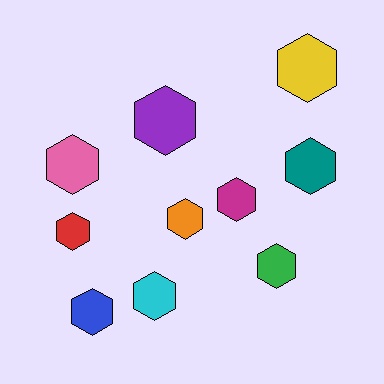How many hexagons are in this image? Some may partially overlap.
There are 10 hexagons.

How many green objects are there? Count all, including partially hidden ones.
There is 1 green object.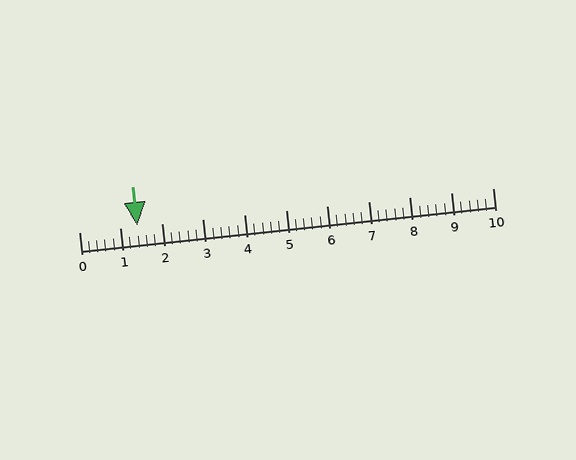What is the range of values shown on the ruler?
The ruler shows values from 0 to 10.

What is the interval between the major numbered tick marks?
The major tick marks are spaced 1 units apart.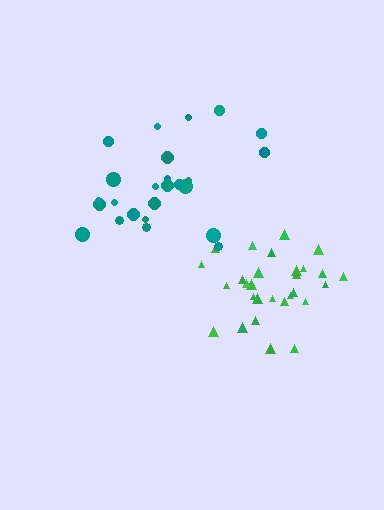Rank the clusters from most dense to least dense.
green, teal.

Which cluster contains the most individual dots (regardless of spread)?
Green (29).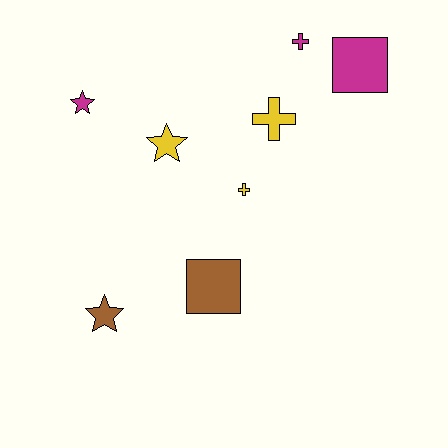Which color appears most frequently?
Yellow, with 3 objects.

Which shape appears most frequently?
Star, with 3 objects.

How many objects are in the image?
There are 8 objects.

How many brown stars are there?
There is 1 brown star.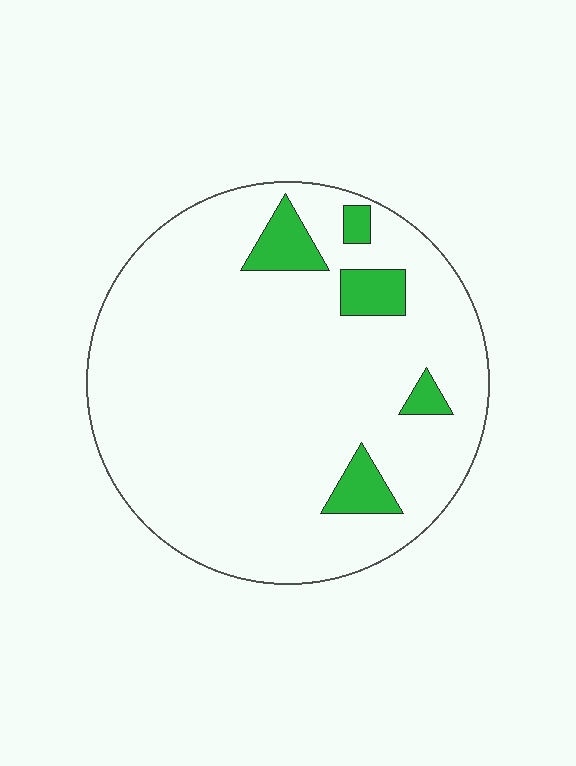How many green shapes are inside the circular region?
5.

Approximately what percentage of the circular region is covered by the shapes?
Approximately 10%.